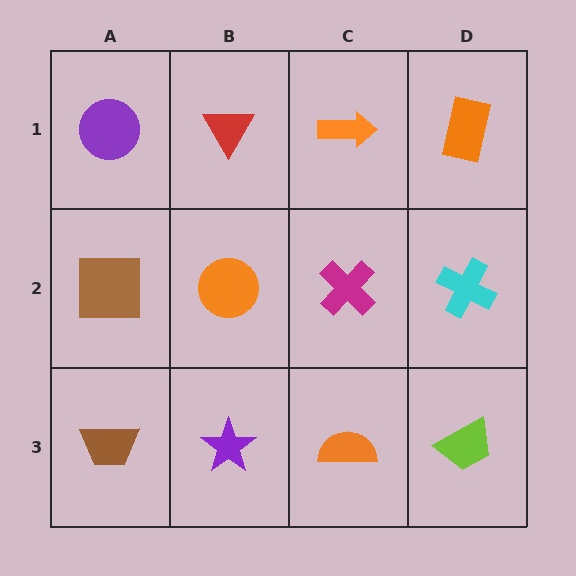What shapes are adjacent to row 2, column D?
An orange rectangle (row 1, column D), a lime trapezoid (row 3, column D), a magenta cross (row 2, column C).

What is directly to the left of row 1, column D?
An orange arrow.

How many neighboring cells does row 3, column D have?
2.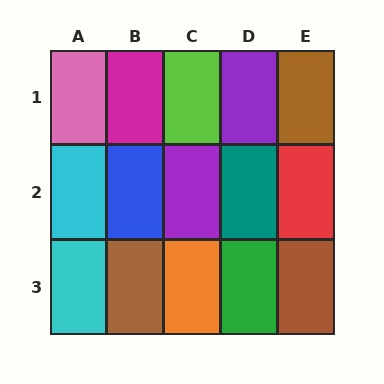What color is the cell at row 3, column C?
Orange.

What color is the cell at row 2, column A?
Cyan.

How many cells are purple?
2 cells are purple.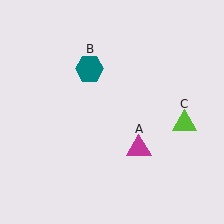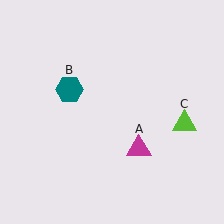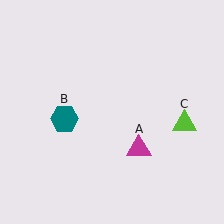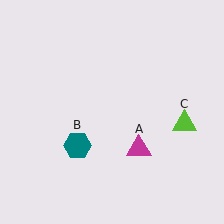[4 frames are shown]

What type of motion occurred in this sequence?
The teal hexagon (object B) rotated counterclockwise around the center of the scene.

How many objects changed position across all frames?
1 object changed position: teal hexagon (object B).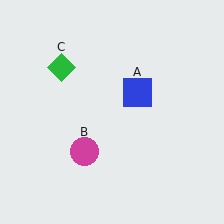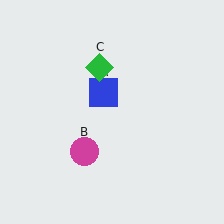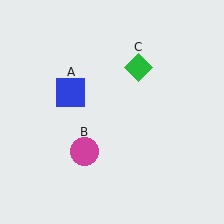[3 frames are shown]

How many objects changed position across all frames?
2 objects changed position: blue square (object A), green diamond (object C).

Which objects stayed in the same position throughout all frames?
Magenta circle (object B) remained stationary.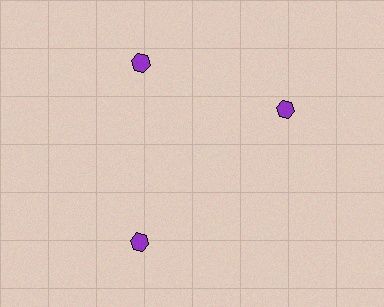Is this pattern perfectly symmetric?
No. The 3 purple hexagons are arranged in a ring, but one element near the 3 o'clock position is rotated out of alignment along the ring, breaking the 3-fold rotational symmetry.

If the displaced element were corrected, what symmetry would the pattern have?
It would have 3-fold rotational symmetry — the pattern would map onto itself every 120 degrees.